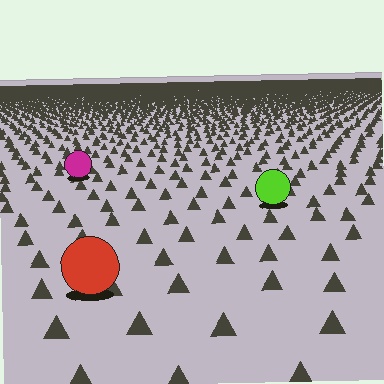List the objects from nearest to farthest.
From nearest to farthest: the red circle, the lime circle, the magenta circle.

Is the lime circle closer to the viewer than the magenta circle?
Yes. The lime circle is closer — you can tell from the texture gradient: the ground texture is coarser near it.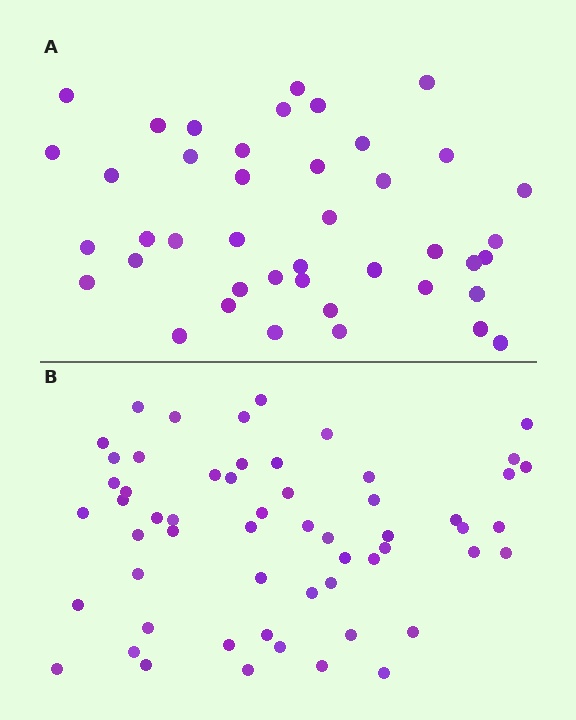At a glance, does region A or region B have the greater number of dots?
Region B (the bottom region) has more dots.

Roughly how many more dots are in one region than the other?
Region B has approximately 15 more dots than region A.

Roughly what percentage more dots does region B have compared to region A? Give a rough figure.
About 35% more.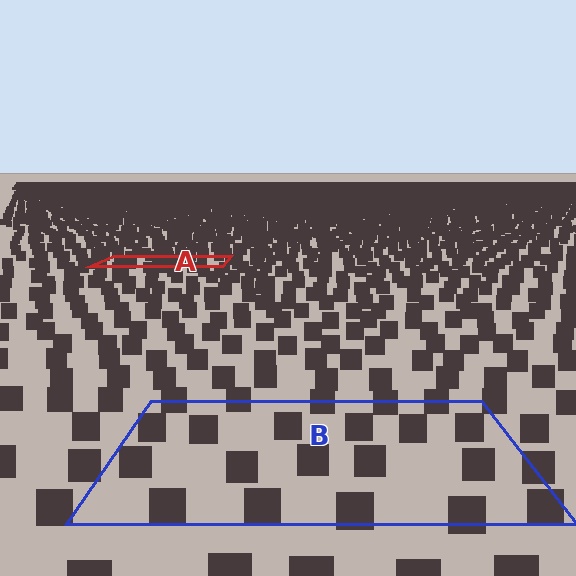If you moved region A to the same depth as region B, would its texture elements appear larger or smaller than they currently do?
They would appear larger. At a closer depth, the same texture elements are projected at a bigger on-screen size.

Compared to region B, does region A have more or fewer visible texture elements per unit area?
Region A has more texture elements per unit area — they are packed more densely because it is farther away.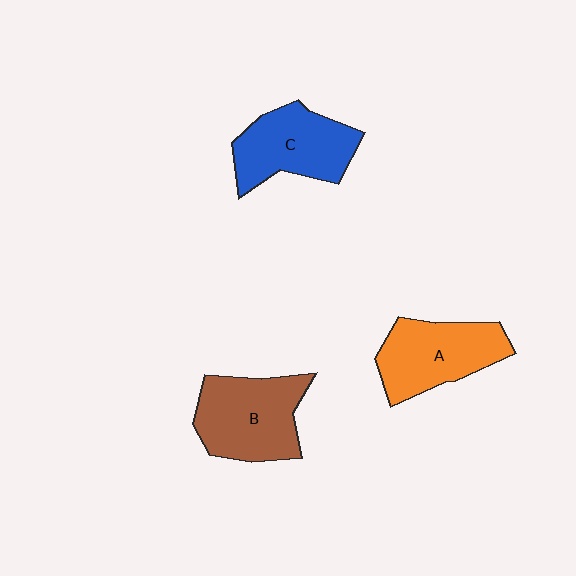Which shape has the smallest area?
Shape C (blue).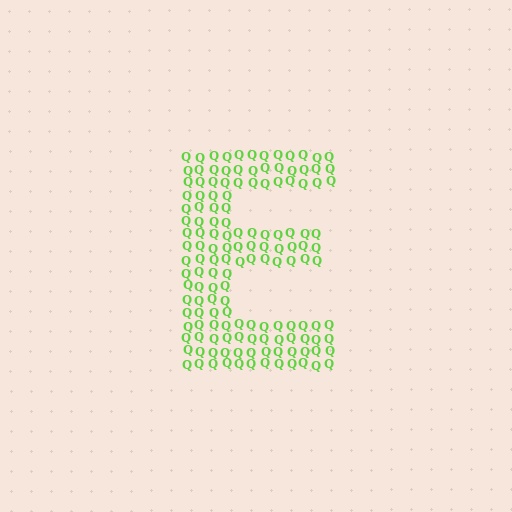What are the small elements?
The small elements are letter Q's.